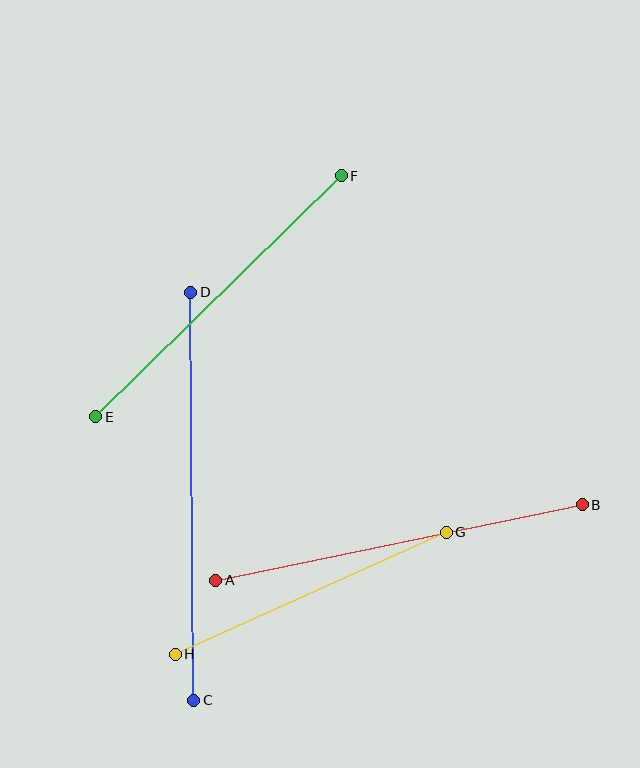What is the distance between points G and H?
The distance is approximately 297 pixels.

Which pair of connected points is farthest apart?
Points C and D are farthest apart.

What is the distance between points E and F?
The distance is approximately 344 pixels.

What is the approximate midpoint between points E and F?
The midpoint is at approximately (218, 296) pixels.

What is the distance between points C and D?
The distance is approximately 408 pixels.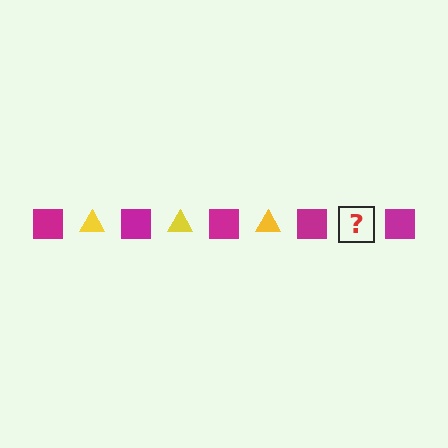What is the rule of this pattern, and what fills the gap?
The rule is that the pattern alternates between magenta square and yellow triangle. The gap should be filled with a yellow triangle.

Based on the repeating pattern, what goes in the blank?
The blank should be a yellow triangle.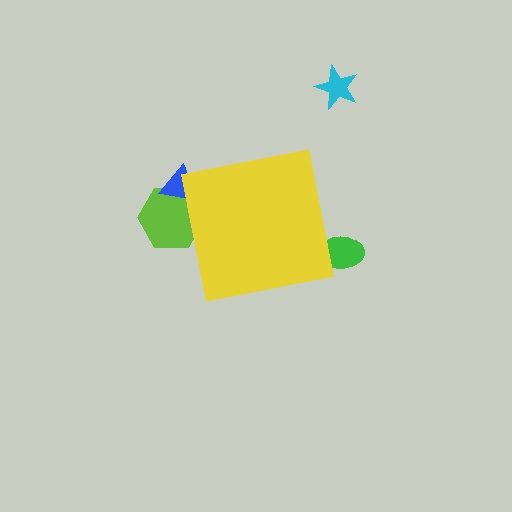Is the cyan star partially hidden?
No, the cyan star is fully visible.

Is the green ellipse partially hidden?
Yes, the green ellipse is partially hidden behind the yellow square.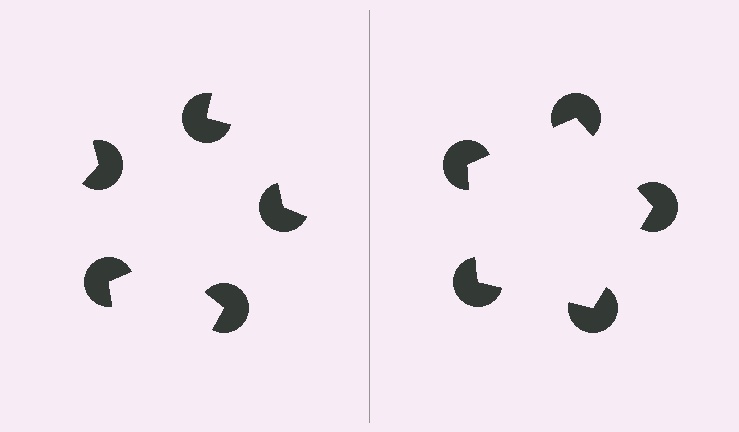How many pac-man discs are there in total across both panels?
10 — 5 on each side.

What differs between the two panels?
The pac-man discs are positioned identically on both sides; only the wedge orientations differ. On the right they align to a pentagon; on the left they are misaligned.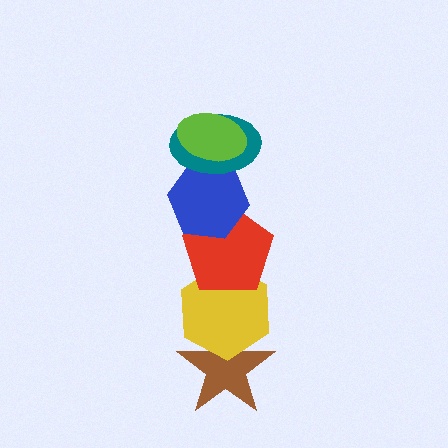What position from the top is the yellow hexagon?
The yellow hexagon is 5th from the top.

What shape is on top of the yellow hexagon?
The red pentagon is on top of the yellow hexagon.